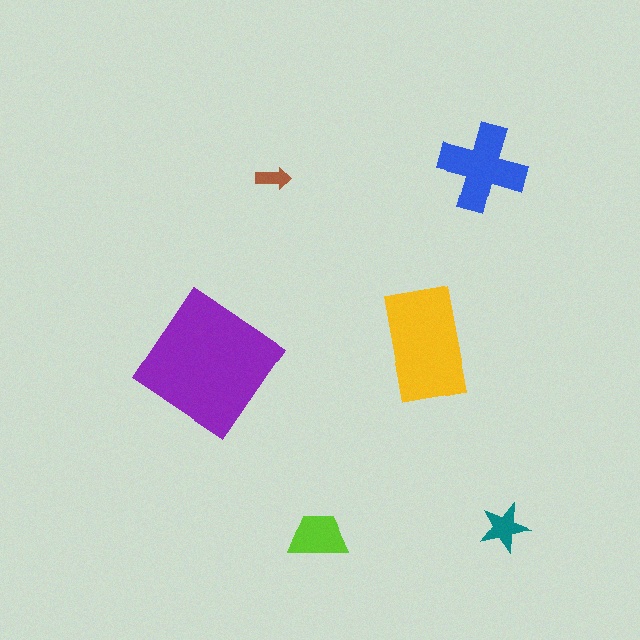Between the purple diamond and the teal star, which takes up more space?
The purple diamond.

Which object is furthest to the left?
The purple diamond is leftmost.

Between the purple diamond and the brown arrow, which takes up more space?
The purple diamond.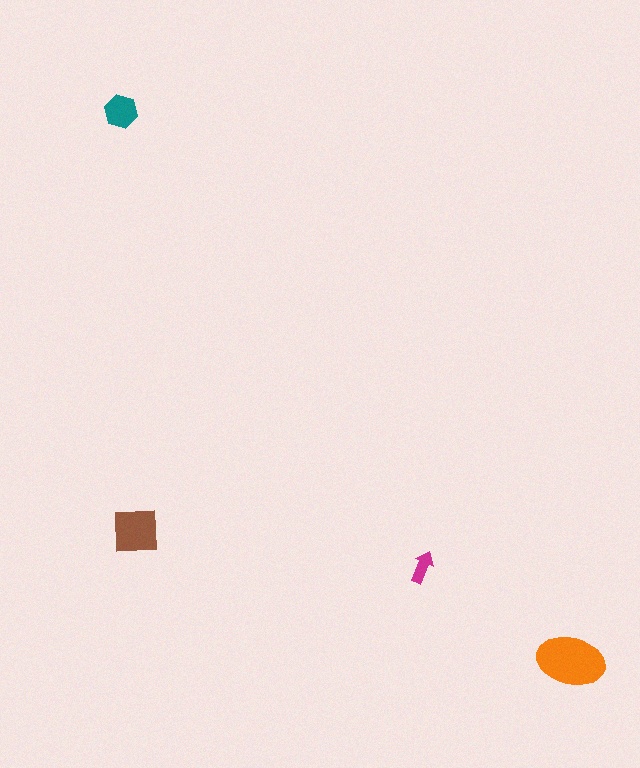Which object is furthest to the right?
The orange ellipse is rightmost.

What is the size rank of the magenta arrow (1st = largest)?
4th.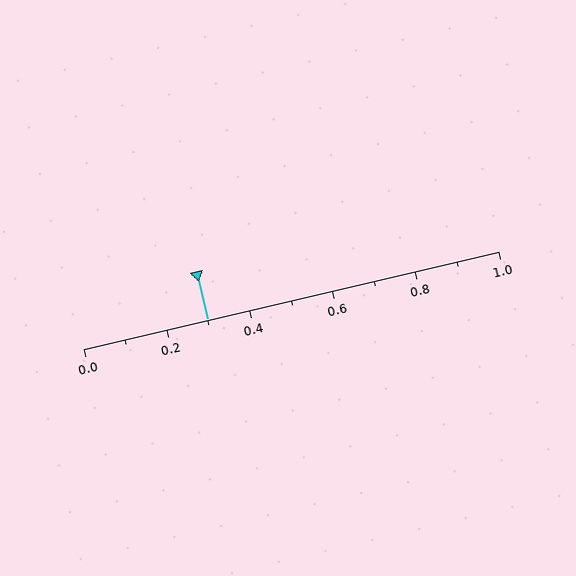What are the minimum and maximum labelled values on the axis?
The axis runs from 0.0 to 1.0.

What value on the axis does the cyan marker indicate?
The marker indicates approximately 0.3.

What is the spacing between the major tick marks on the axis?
The major ticks are spaced 0.2 apart.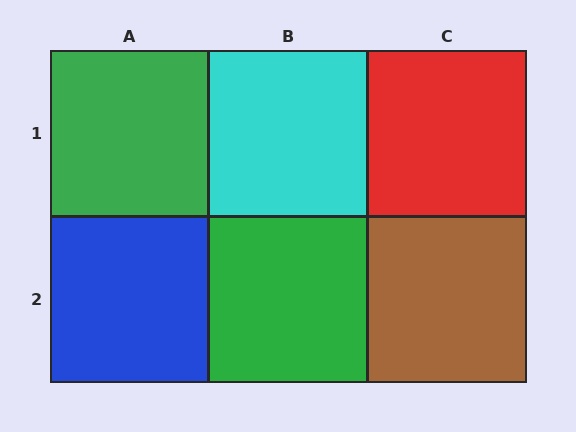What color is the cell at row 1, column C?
Red.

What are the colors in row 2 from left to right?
Blue, green, brown.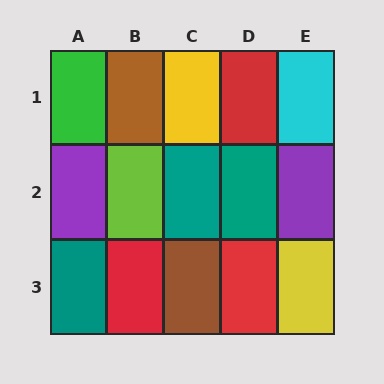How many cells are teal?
3 cells are teal.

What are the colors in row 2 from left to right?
Purple, lime, teal, teal, purple.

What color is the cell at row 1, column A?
Green.